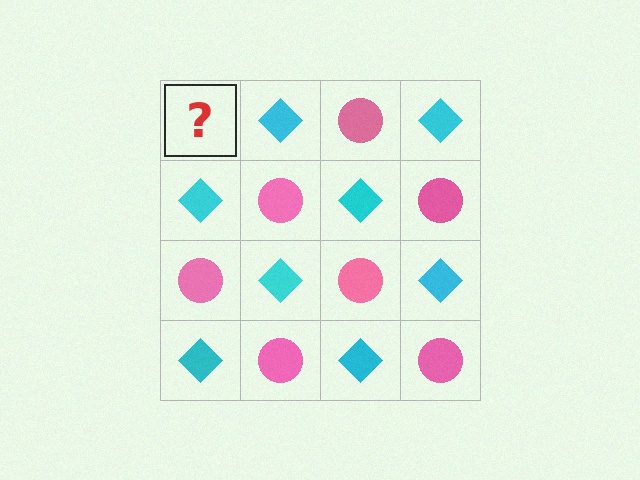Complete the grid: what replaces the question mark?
The question mark should be replaced with a pink circle.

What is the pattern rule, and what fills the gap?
The rule is that it alternates pink circle and cyan diamond in a checkerboard pattern. The gap should be filled with a pink circle.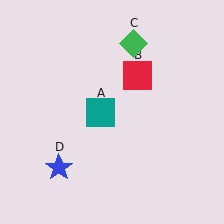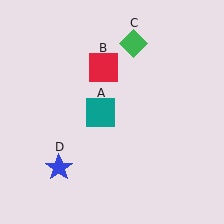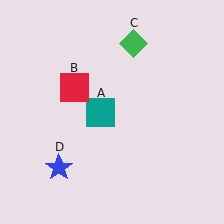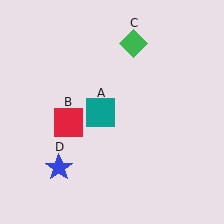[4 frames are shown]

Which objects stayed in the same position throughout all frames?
Teal square (object A) and green diamond (object C) and blue star (object D) remained stationary.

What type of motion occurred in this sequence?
The red square (object B) rotated counterclockwise around the center of the scene.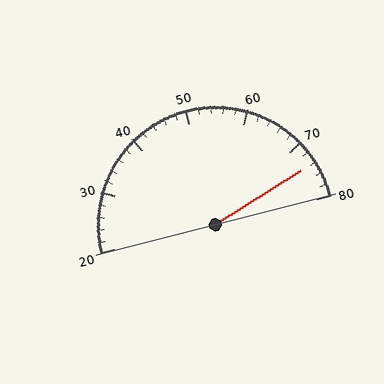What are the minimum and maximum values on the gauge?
The gauge ranges from 20 to 80.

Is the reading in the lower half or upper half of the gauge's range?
The reading is in the upper half of the range (20 to 80).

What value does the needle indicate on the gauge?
The needle indicates approximately 74.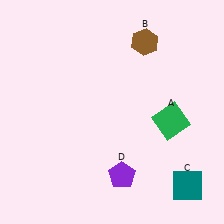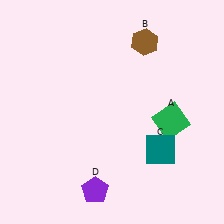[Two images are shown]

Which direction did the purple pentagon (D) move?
The purple pentagon (D) moved left.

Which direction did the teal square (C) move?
The teal square (C) moved up.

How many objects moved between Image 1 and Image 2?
2 objects moved between the two images.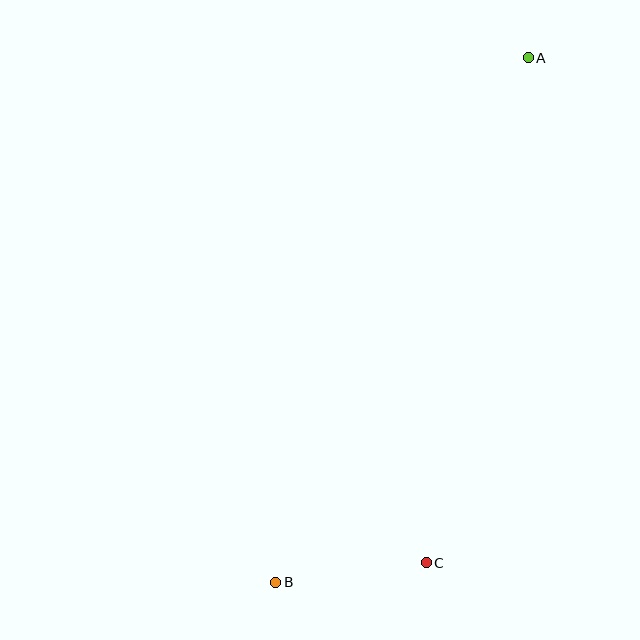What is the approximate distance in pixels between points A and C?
The distance between A and C is approximately 515 pixels.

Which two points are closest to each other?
Points B and C are closest to each other.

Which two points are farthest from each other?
Points A and B are farthest from each other.